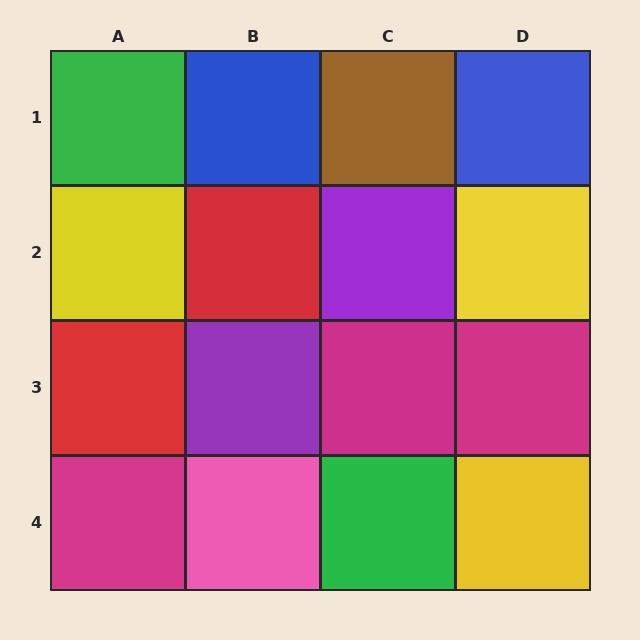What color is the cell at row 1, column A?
Green.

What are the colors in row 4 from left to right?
Magenta, pink, green, yellow.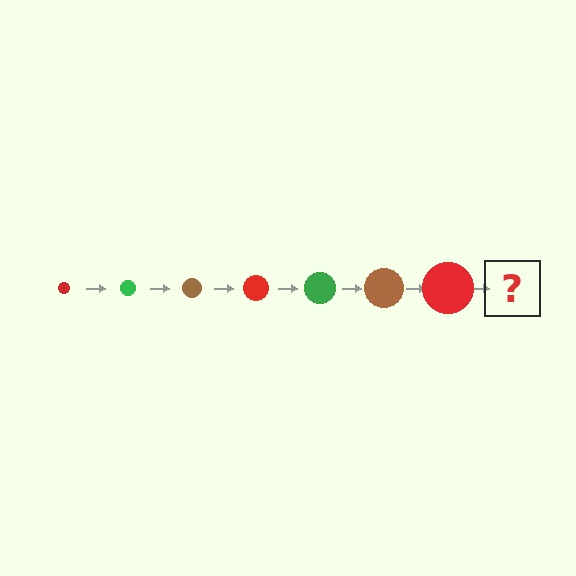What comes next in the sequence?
The next element should be a green circle, larger than the previous one.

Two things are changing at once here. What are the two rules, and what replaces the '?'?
The two rules are that the circle grows larger each step and the color cycles through red, green, and brown. The '?' should be a green circle, larger than the previous one.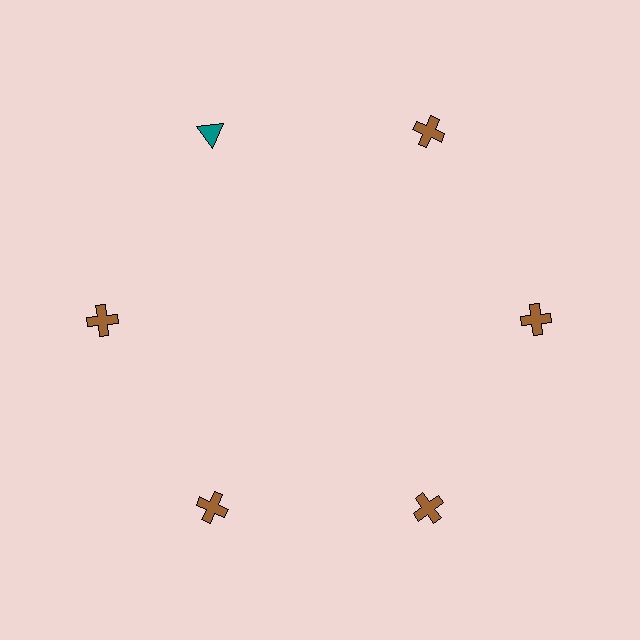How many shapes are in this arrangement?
There are 6 shapes arranged in a ring pattern.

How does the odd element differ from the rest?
It differs in both color (teal instead of brown) and shape (triangle instead of cross).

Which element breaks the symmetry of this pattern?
The teal triangle at roughly the 11 o'clock position breaks the symmetry. All other shapes are brown crosses.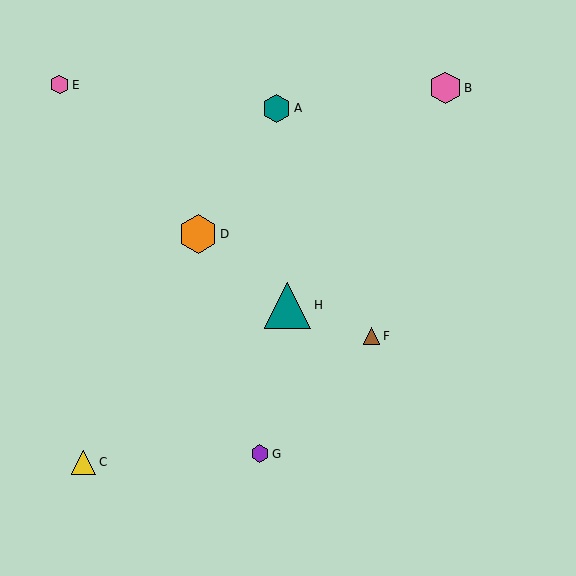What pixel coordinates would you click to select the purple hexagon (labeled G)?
Click at (260, 454) to select the purple hexagon G.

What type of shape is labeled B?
Shape B is a pink hexagon.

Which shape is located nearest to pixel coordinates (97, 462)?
The yellow triangle (labeled C) at (84, 462) is nearest to that location.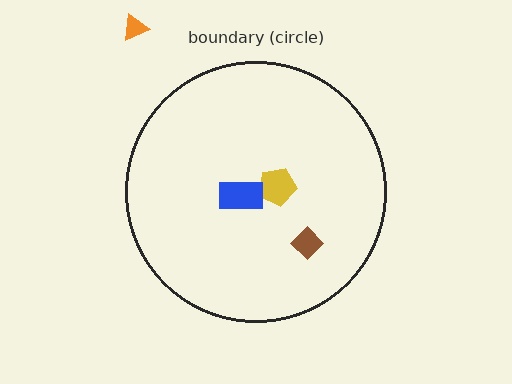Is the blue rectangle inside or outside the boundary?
Inside.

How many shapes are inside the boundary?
3 inside, 1 outside.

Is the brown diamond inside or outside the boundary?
Inside.